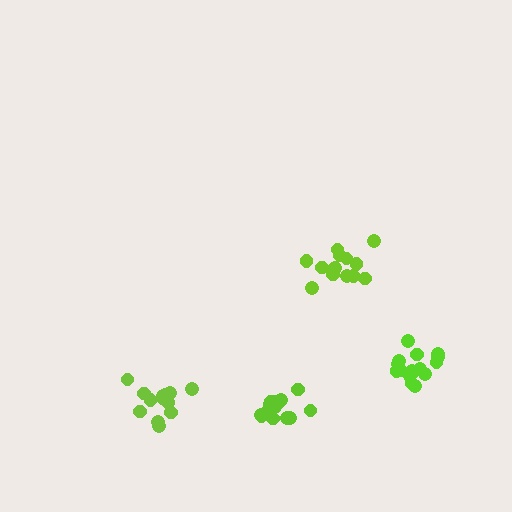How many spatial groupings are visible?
There are 4 spatial groupings.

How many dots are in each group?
Group 1: 17 dots, Group 2: 14 dots, Group 3: 13 dots, Group 4: 13 dots (57 total).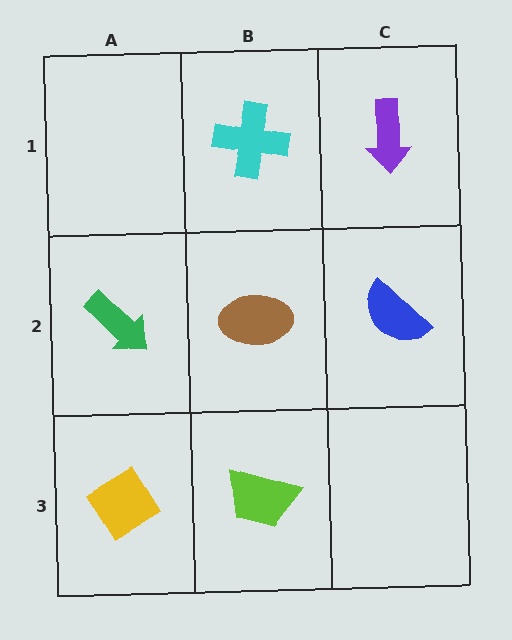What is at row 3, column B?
A lime trapezoid.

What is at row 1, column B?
A cyan cross.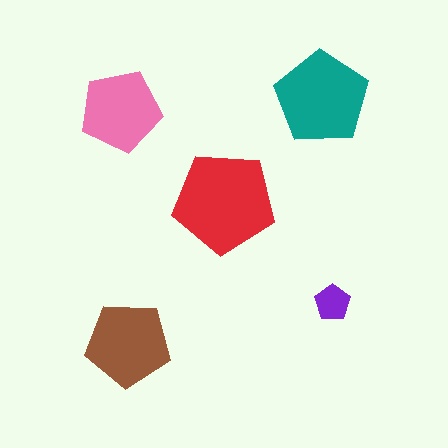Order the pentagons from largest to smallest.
the red one, the teal one, the brown one, the pink one, the purple one.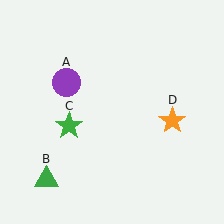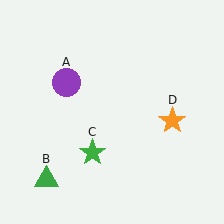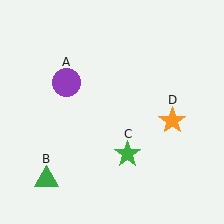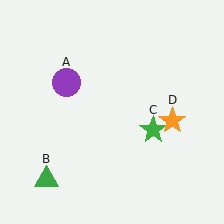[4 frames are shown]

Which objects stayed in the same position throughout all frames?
Purple circle (object A) and green triangle (object B) and orange star (object D) remained stationary.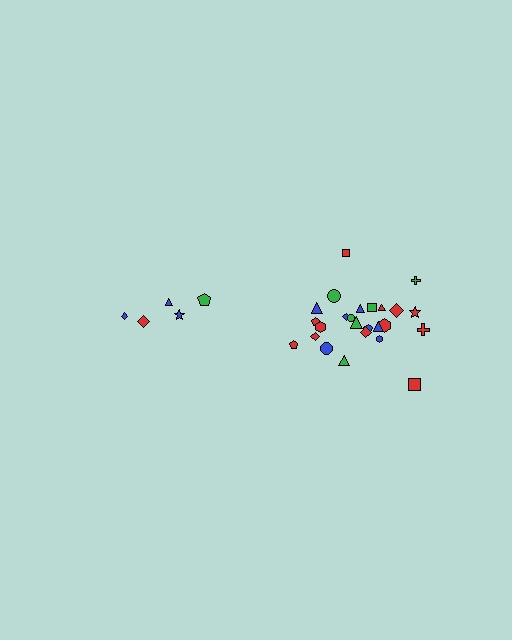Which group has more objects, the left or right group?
The right group.